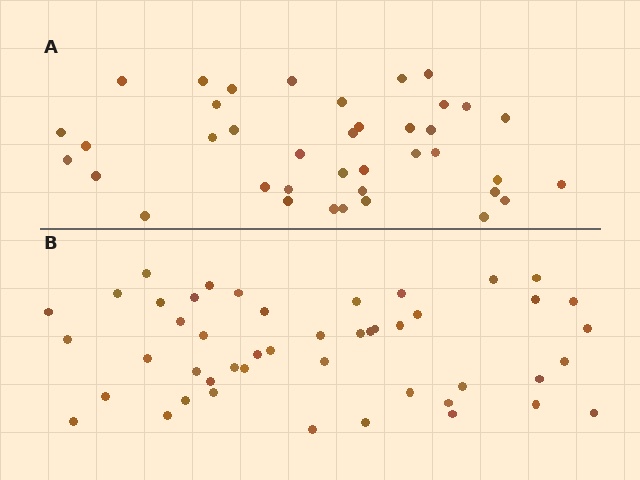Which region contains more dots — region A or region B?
Region B (the bottom region) has more dots.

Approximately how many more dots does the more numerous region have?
Region B has roughly 8 or so more dots than region A.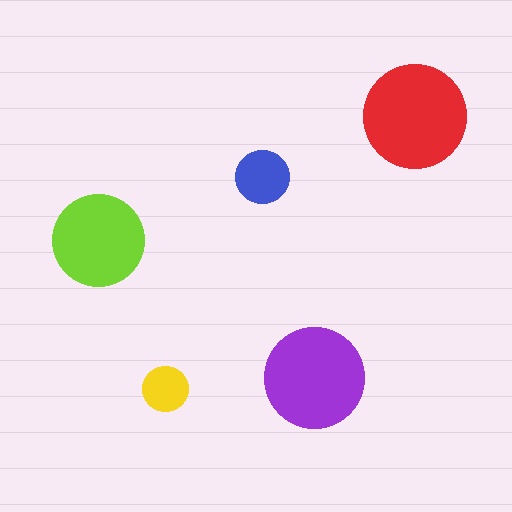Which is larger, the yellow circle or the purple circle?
The purple one.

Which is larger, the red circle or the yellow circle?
The red one.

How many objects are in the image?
There are 5 objects in the image.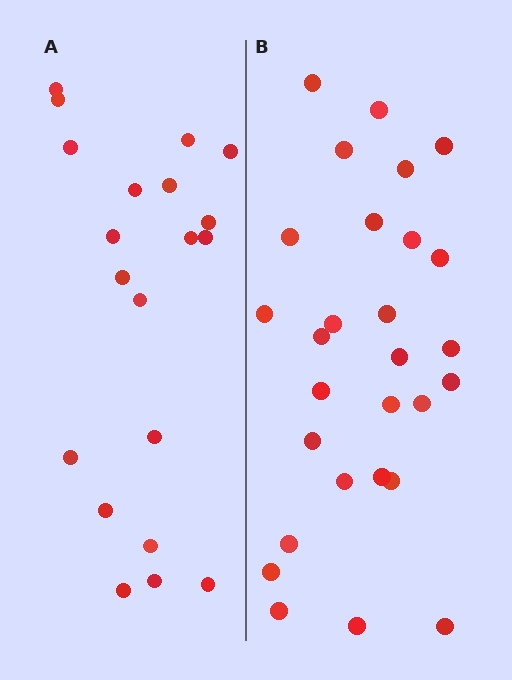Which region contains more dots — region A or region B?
Region B (the right region) has more dots.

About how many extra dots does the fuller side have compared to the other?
Region B has roughly 8 or so more dots than region A.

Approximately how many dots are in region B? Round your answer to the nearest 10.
About 30 dots. (The exact count is 28, which rounds to 30.)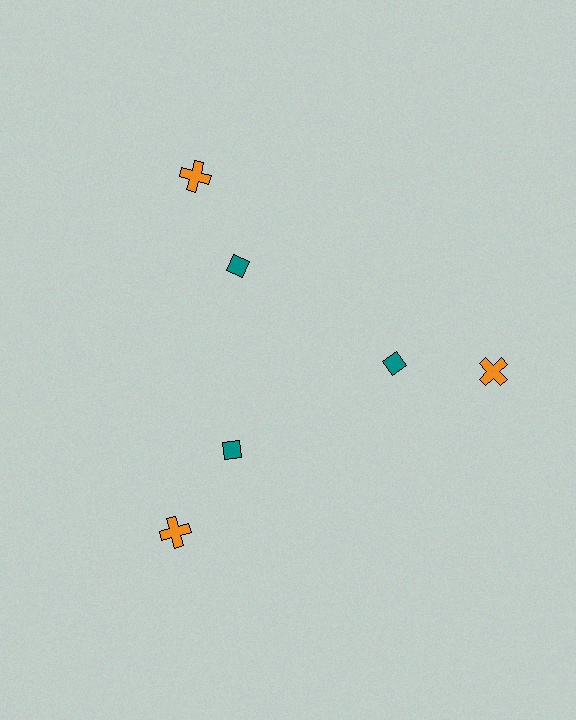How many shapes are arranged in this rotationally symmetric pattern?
There are 6 shapes, arranged in 3 groups of 2.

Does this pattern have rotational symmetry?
Yes, this pattern has 3-fold rotational symmetry. It looks the same after rotating 120 degrees around the center.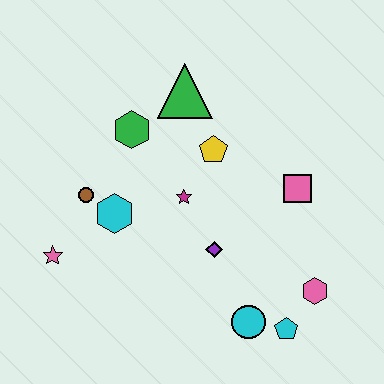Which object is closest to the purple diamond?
The magenta star is closest to the purple diamond.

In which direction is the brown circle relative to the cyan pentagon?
The brown circle is to the left of the cyan pentagon.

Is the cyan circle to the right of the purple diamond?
Yes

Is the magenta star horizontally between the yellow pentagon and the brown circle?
Yes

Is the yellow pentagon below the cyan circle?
No